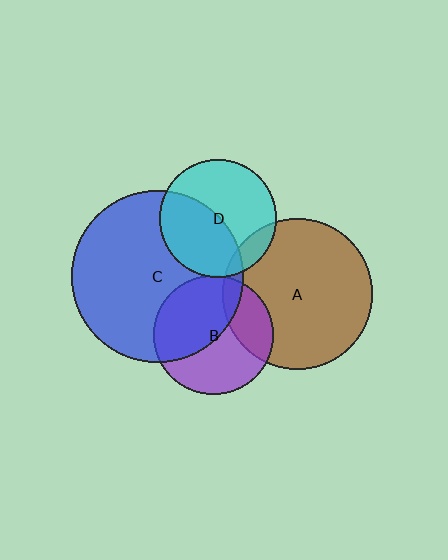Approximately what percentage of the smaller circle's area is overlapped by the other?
Approximately 25%.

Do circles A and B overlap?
Yes.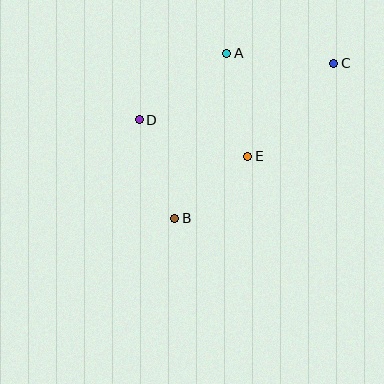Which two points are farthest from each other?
Points B and C are farthest from each other.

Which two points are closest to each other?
Points B and E are closest to each other.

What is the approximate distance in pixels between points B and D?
The distance between B and D is approximately 105 pixels.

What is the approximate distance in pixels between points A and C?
The distance between A and C is approximately 107 pixels.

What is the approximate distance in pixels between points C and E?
The distance between C and E is approximately 127 pixels.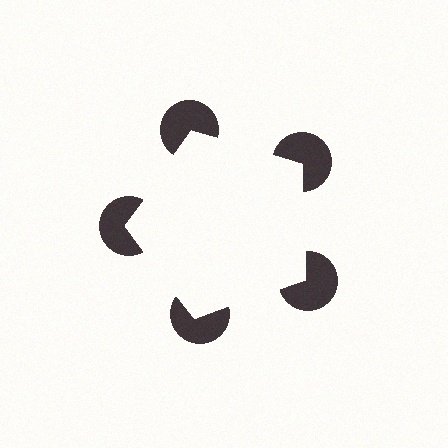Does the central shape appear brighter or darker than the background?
It typically appears slightly brighter than the background, even though no actual brightness change is drawn.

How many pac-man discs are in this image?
There are 5 — one at each vertex of the illusory pentagon.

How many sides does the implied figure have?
5 sides.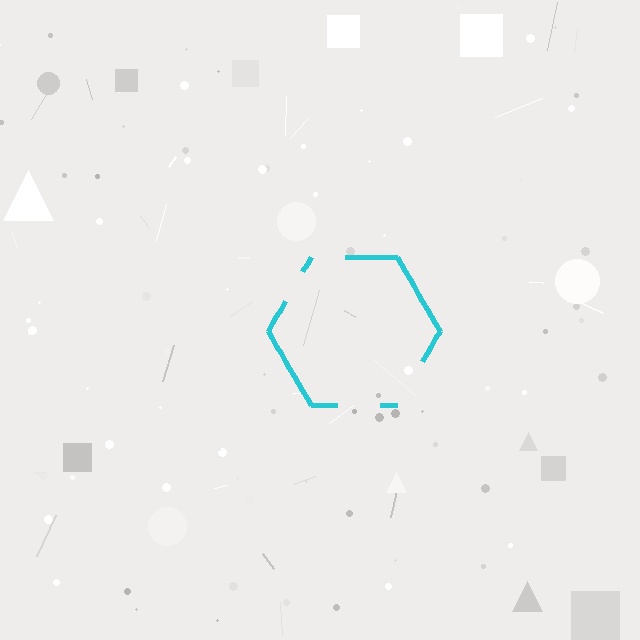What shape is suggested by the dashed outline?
The dashed outline suggests a hexagon.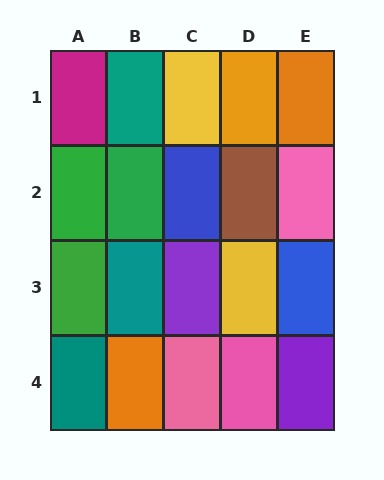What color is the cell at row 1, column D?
Orange.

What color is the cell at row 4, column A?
Teal.